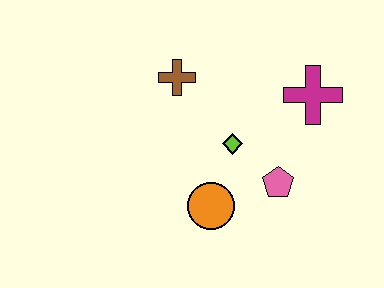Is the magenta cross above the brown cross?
No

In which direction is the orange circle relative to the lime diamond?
The orange circle is below the lime diamond.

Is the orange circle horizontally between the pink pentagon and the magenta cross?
No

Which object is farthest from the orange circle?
The magenta cross is farthest from the orange circle.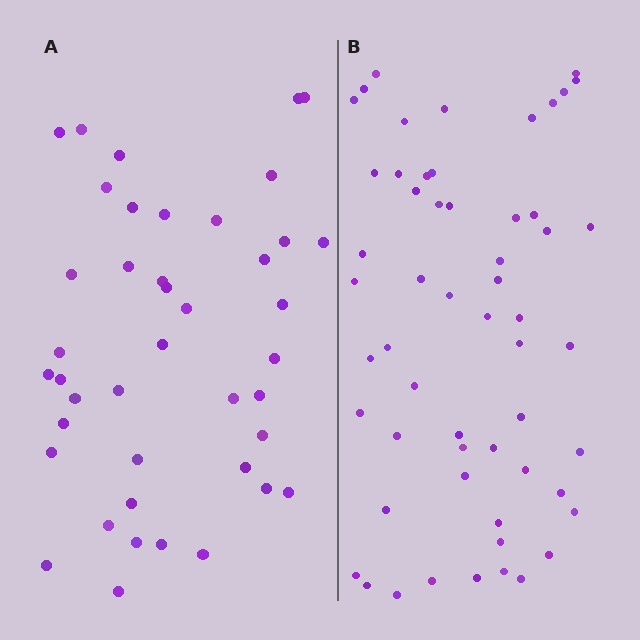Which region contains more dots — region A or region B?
Region B (the right region) has more dots.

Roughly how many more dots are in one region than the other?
Region B has approximately 15 more dots than region A.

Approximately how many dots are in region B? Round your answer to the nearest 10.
About 60 dots. (The exact count is 56, which rounds to 60.)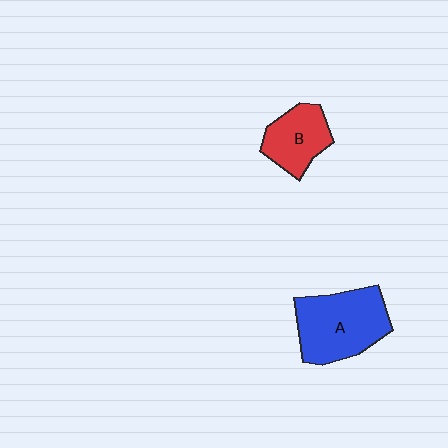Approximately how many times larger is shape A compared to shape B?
Approximately 1.6 times.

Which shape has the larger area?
Shape A (blue).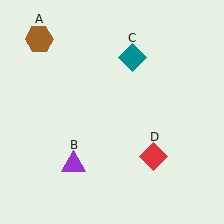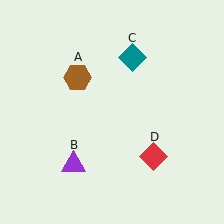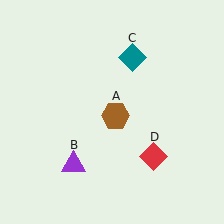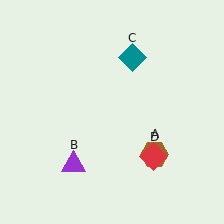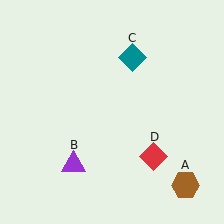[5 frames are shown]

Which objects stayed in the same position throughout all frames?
Purple triangle (object B) and teal diamond (object C) and red diamond (object D) remained stationary.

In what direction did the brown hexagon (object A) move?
The brown hexagon (object A) moved down and to the right.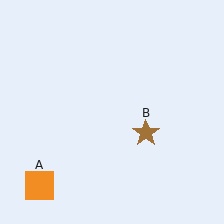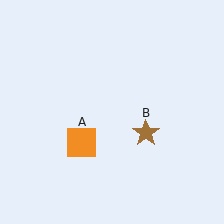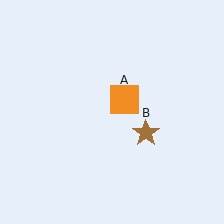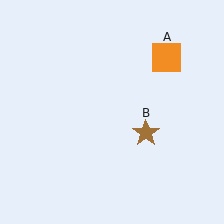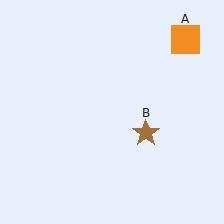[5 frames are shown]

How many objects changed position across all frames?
1 object changed position: orange square (object A).